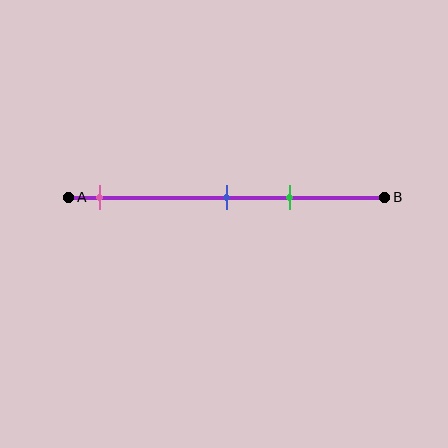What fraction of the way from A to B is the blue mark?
The blue mark is approximately 50% (0.5) of the way from A to B.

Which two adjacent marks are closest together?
The blue and green marks are the closest adjacent pair.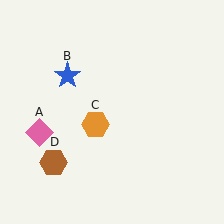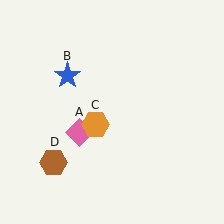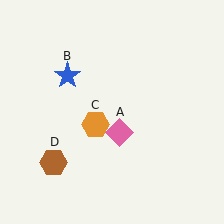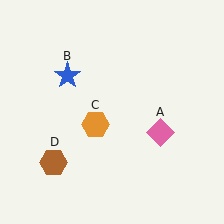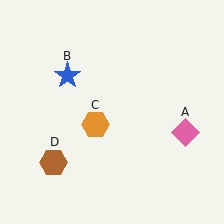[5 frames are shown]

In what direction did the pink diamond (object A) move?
The pink diamond (object A) moved right.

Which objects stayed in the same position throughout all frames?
Blue star (object B) and orange hexagon (object C) and brown hexagon (object D) remained stationary.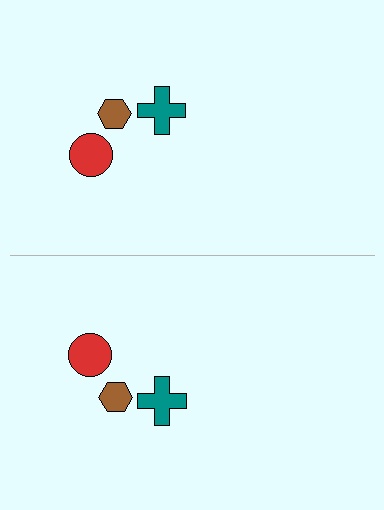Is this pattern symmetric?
Yes, this pattern has bilateral (reflection) symmetry.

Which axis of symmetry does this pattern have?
The pattern has a horizontal axis of symmetry running through the center of the image.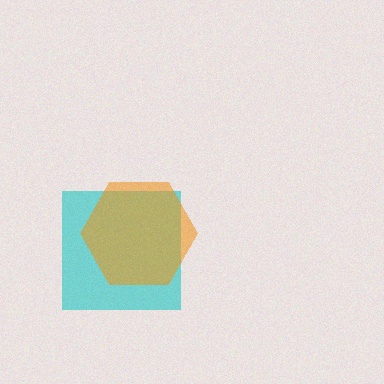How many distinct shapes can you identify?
There are 2 distinct shapes: a cyan square, an orange hexagon.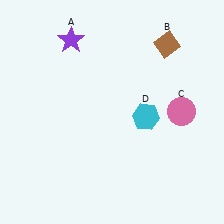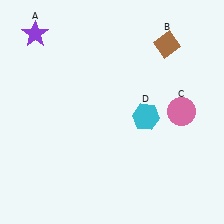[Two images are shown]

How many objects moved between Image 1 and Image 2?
1 object moved between the two images.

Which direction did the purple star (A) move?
The purple star (A) moved left.